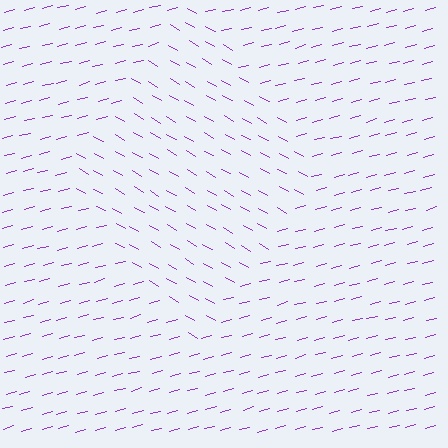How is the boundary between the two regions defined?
The boundary is defined purely by a change in line orientation (approximately 45 degrees difference). All lines are the same color and thickness.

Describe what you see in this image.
The image is filled with small purple line segments. A diamond region in the image has lines oriented differently from the surrounding lines, creating a visible texture boundary.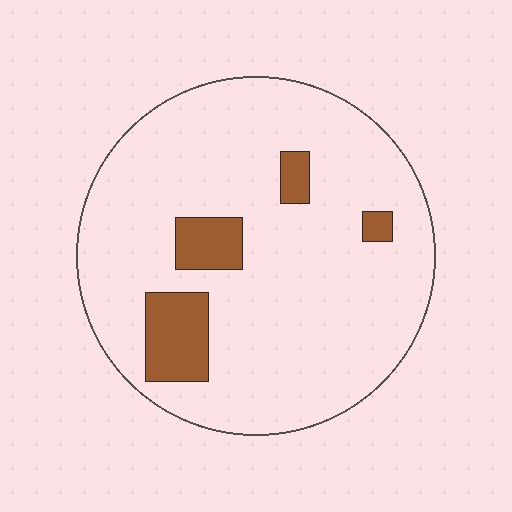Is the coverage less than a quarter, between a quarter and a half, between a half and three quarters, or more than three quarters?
Less than a quarter.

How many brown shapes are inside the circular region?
4.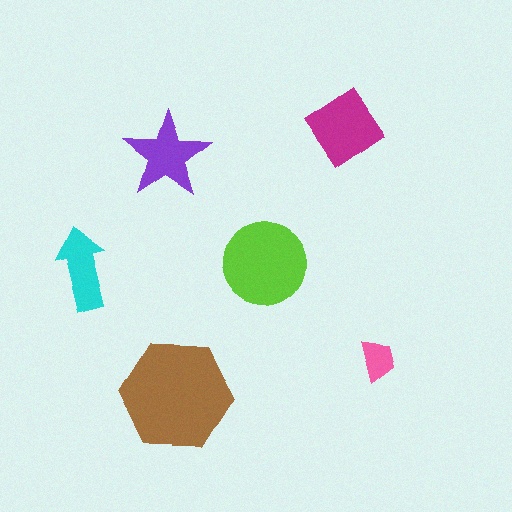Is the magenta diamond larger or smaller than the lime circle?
Smaller.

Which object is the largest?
The brown hexagon.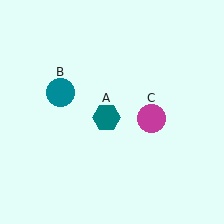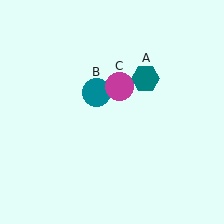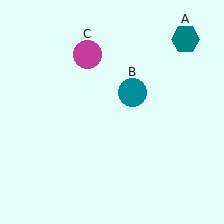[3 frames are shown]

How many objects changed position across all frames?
3 objects changed position: teal hexagon (object A), teal circle (object B), magenta circle (object C).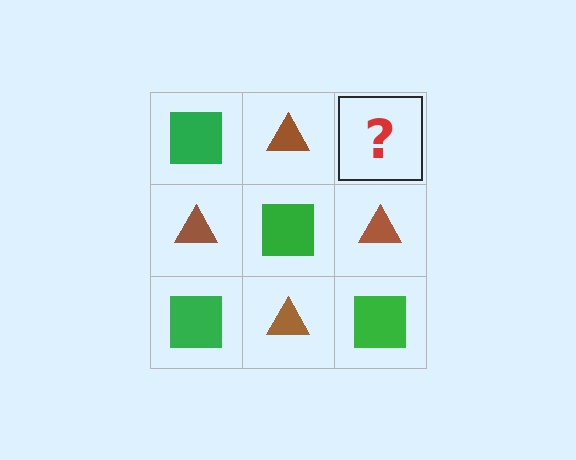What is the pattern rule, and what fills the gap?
The rule is that it alternates green square and brown triangle in a checkerboard pattern. The gap should be filled with a green square.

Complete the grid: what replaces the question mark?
The question mark should be replaced with a green square.